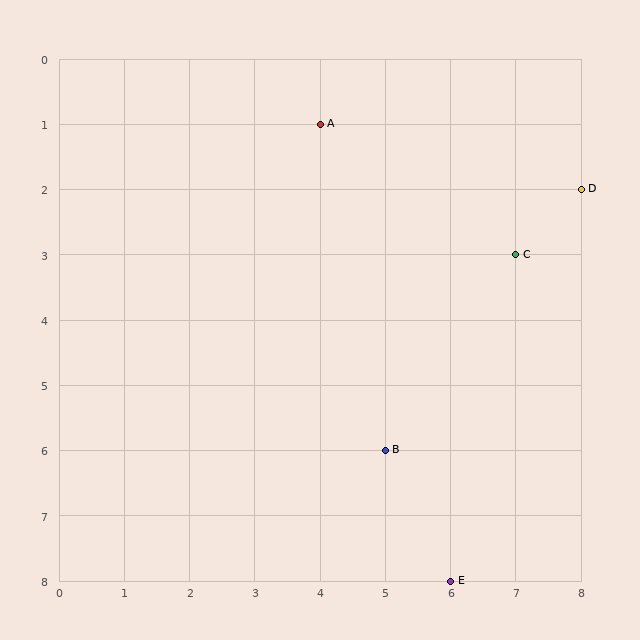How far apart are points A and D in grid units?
Points A and D are 4 columns and 1 row apart (about 4.1 grid units diagonally).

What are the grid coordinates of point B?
Point B is at grid coordinates (5, 6).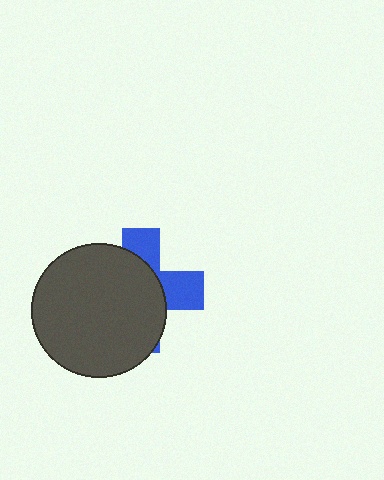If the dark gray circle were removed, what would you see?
You would see the complete blue cross.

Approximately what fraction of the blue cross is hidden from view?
Roughly 66% of the blue cross is hidden behind the dark gray circle.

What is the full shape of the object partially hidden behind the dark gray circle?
The partially hidden object is a blue cross.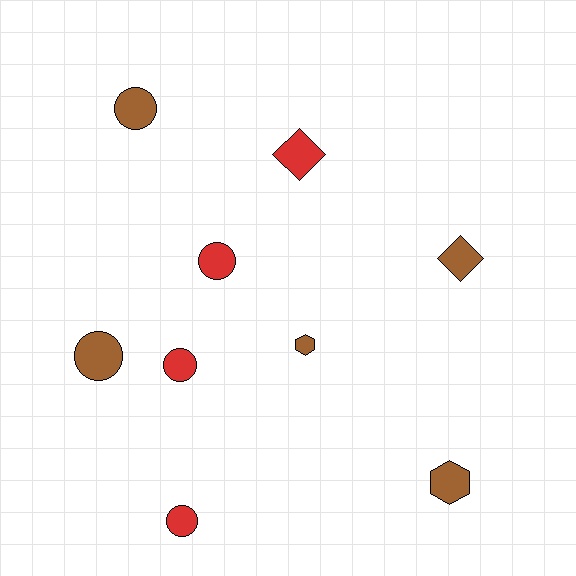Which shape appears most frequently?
Circle, with 5 objects.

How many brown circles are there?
There are 2 brown circles.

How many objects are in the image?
There are 9 objects.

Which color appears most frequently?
Brown, with 5 objects.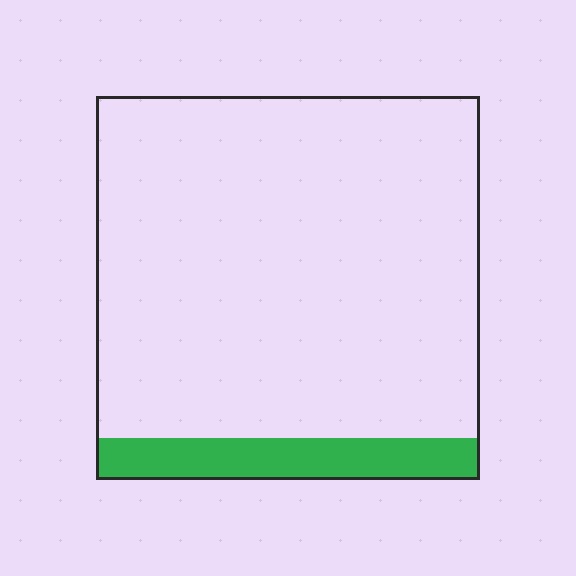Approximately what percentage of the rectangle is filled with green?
Approximately 10%.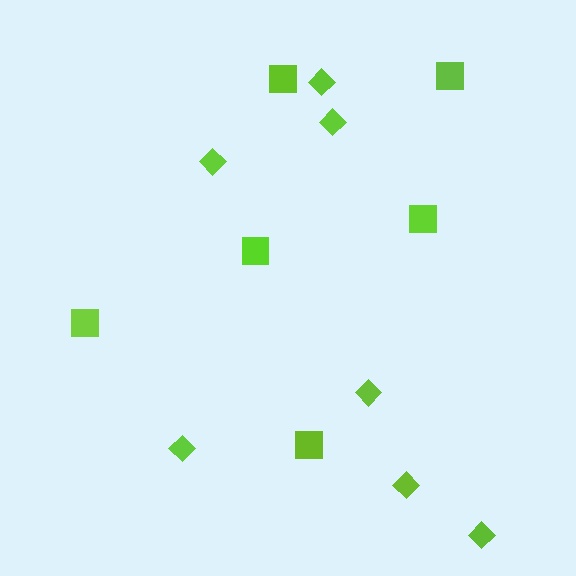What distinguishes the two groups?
There are 2 groups: one group of squares (6) and one group of diamonds (7).